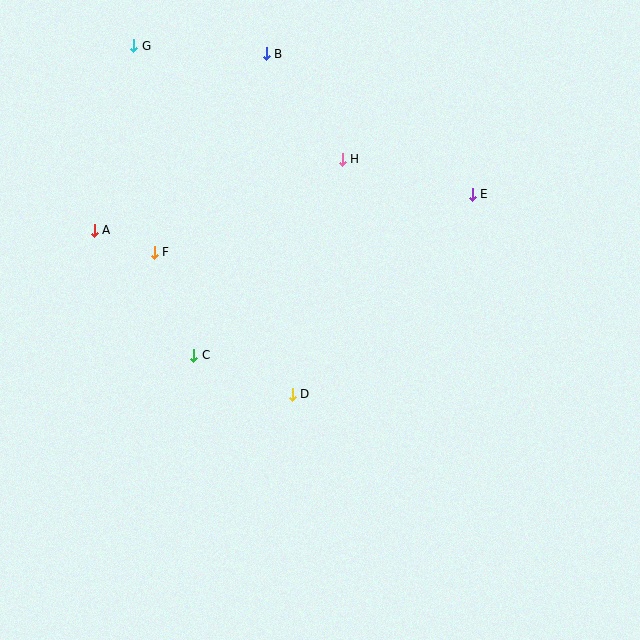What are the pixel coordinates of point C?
Point C is at (194, 355).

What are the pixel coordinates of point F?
Point F is at (154, 252).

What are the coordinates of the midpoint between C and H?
The midpoint between C and H is at (268, 257).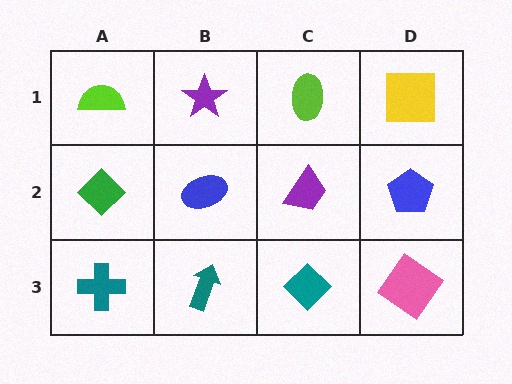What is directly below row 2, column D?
A pink diamond.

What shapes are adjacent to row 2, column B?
A purple star (row 1, column B), a teal arrow (row 3, column B), a green diamond (row 2, column A), a purple trapezoid (row 2, column C).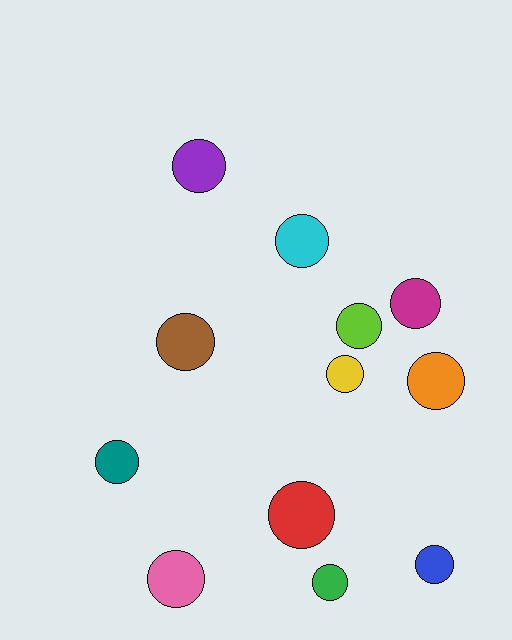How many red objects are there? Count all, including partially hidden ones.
There is 1 red object.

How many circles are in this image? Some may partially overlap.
There are 12 circles.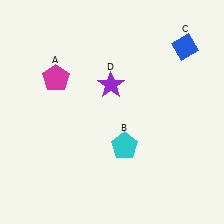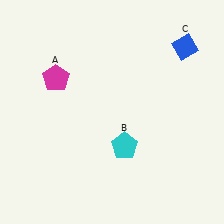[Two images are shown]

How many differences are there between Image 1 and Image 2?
There is 1 difference between the two images.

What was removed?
The purple star (D) was removed in Image 2.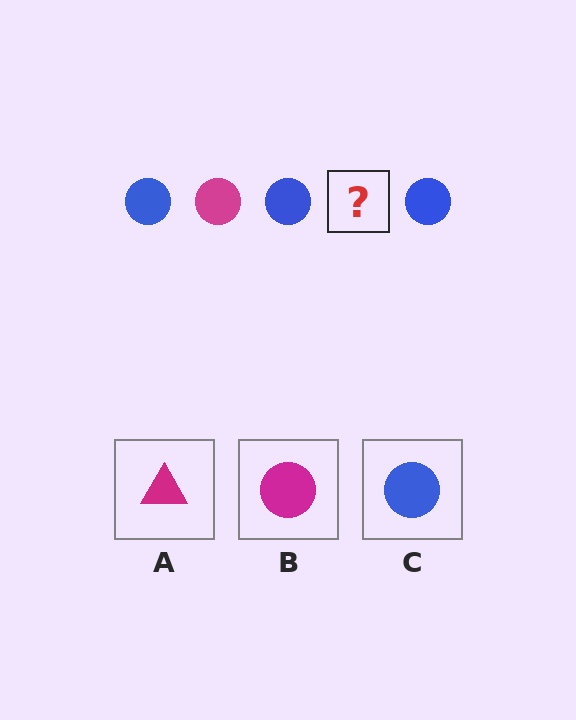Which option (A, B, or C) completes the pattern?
B.